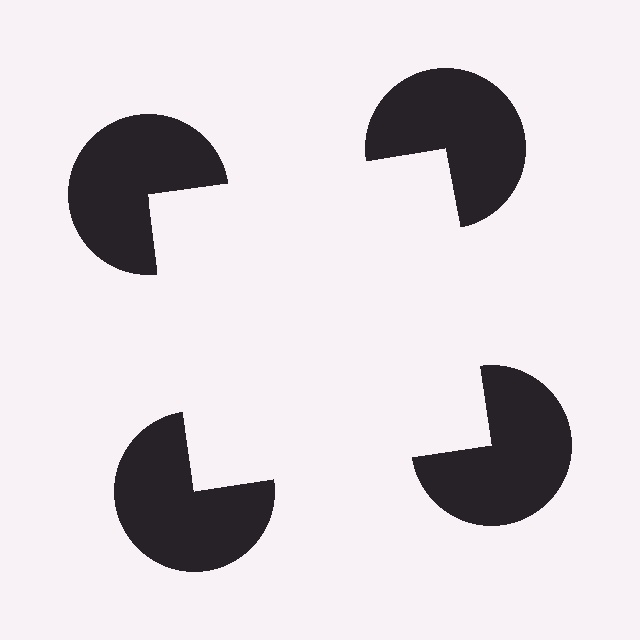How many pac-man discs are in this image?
There are 4 — one at each vertex of the illusory square.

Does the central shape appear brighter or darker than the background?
It typically appears slightly brighter than the background, even though no actual brightness change is drawn.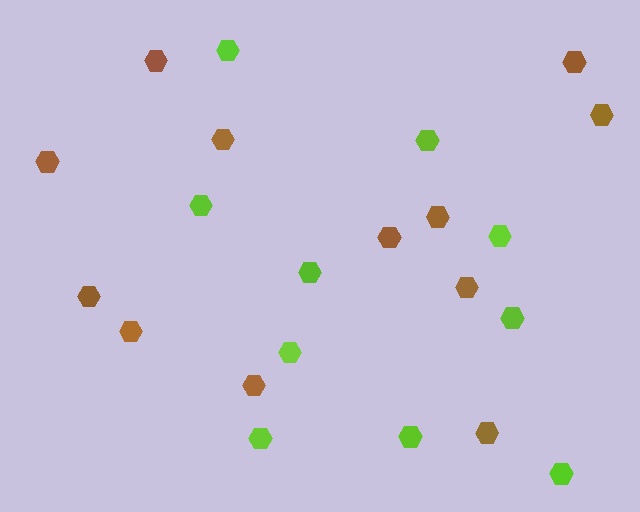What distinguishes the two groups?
There are 2 groups: one group of brown hexagons (12) and one group of lime hexagons (10).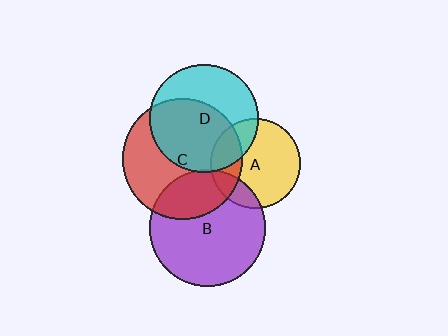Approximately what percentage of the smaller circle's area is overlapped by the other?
Approximately 55%.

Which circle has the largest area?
Circle C (red).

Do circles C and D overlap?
Yes.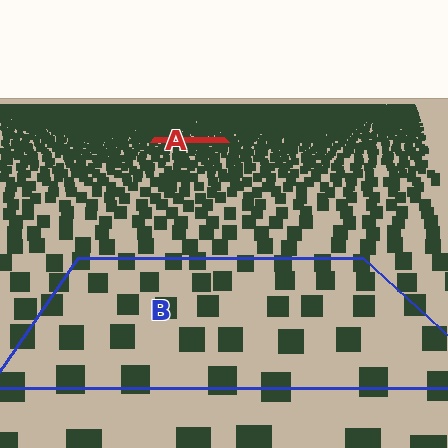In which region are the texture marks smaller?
The texture marks are smaller in region A, because it is farther away.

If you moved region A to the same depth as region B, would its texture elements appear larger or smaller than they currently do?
They would appear larger. At a closer depth, the same texture elements are projected at a bigger on-screen size.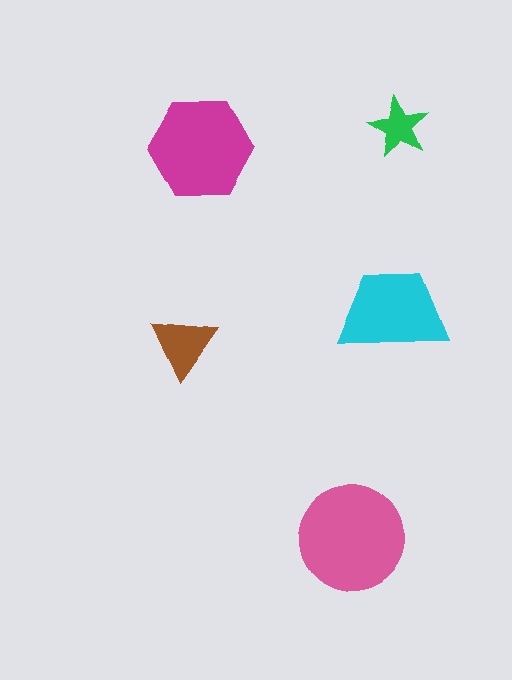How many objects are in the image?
There are 5 objects in the image.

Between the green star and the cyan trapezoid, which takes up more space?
The cyan trapezoid.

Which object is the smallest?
The green star.